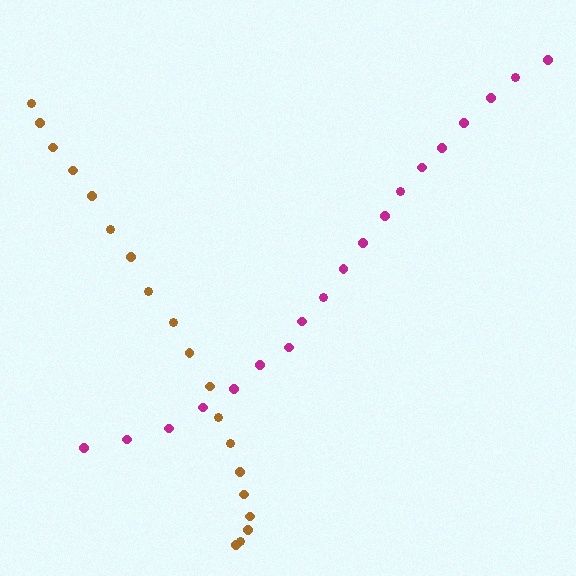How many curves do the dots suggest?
There are 2 distinct paths.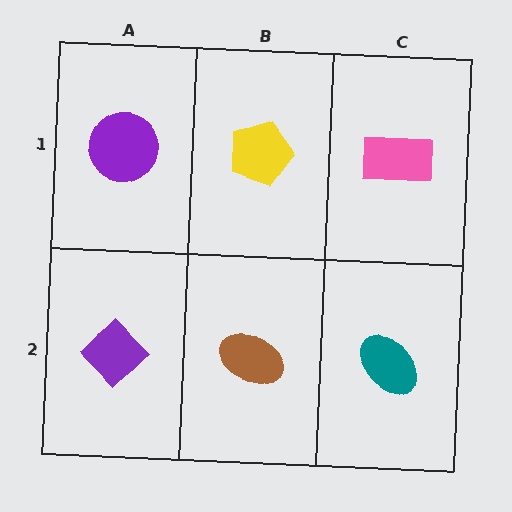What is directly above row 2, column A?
A purple circle.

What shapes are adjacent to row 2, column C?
A pink rectangle (row 1, column C), a brown ellipse (row 2, column B).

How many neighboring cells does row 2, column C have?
2.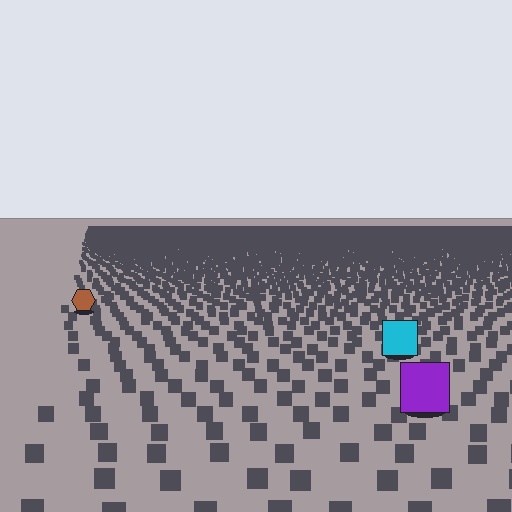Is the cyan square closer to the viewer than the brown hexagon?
Yes. The cyan square is closer — you can tell from the texture gradient: the ground texture is coarser near it.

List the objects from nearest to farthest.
From nearest to farthest: the purple square, the cyan square, the brown hexagon.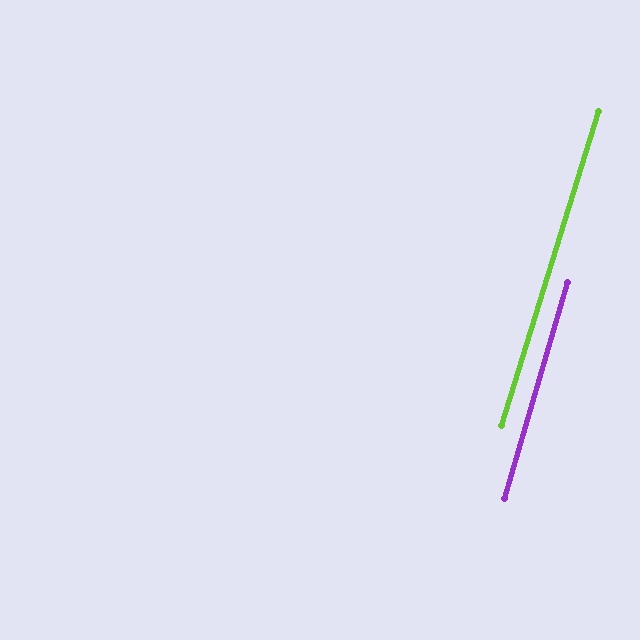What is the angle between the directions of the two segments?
Approximately 1 degree.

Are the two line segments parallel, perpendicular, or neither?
Parallel — their directions differ by only 0.9°.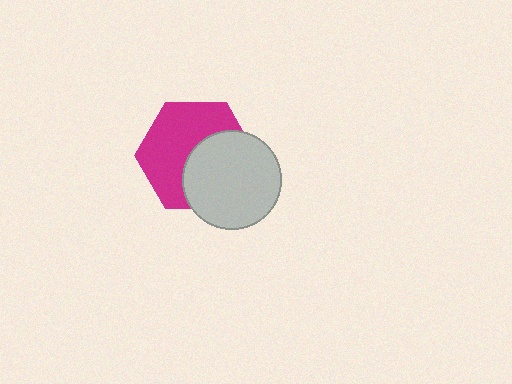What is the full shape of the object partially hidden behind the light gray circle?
The partially hidden object is a magenta hexagon.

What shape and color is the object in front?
The object in front is a light gray circle.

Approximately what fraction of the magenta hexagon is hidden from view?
Roughly 44% of the magenta hexagon is hidden behind the light gray circle.